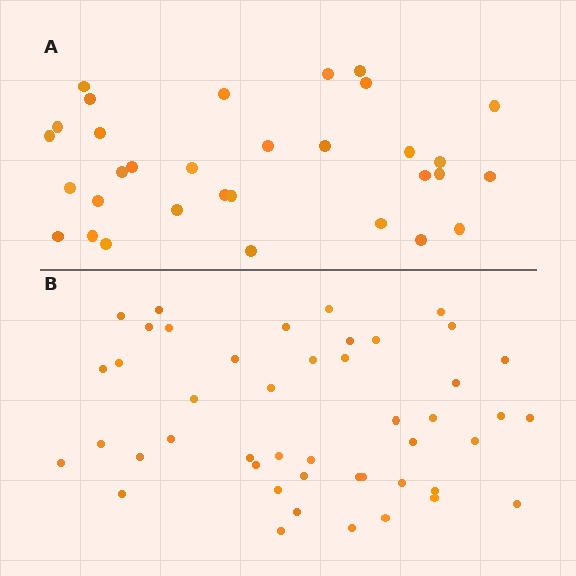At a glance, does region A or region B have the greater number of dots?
Region B (the bottom region) has more dots.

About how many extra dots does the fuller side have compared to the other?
Region B has approximately 15 more dots than region A.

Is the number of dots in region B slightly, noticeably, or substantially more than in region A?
Region B has noticeably more, but not dramatically so. The ratio is roughly 1.4 to 1.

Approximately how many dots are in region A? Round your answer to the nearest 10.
About 30 dots. (The exact count is 32, which rounds to 30.)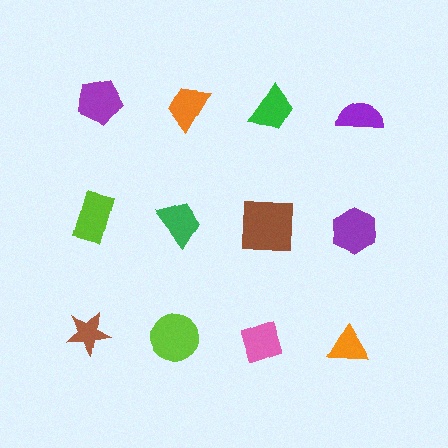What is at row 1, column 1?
A purple pentagon.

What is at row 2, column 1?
A lime rectangle.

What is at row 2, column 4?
A purple hexagon.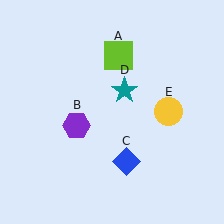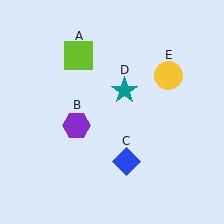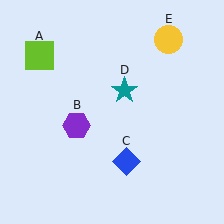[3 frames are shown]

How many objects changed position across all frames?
2 objects changed position: lime square (object A), yellow circle (object E).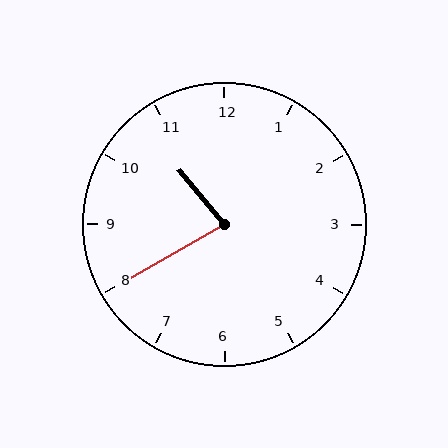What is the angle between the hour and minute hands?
Approximately 80 degrees.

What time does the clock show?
10:40.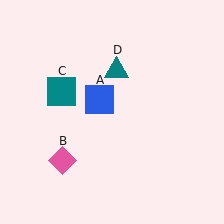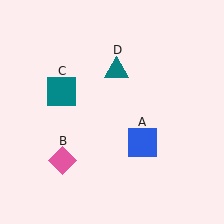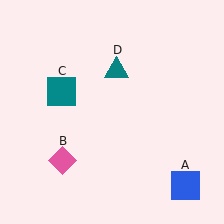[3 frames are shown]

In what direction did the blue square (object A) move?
The blue square (object A) moved down and to the right.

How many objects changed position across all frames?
1 object changed position: blue square (object A).